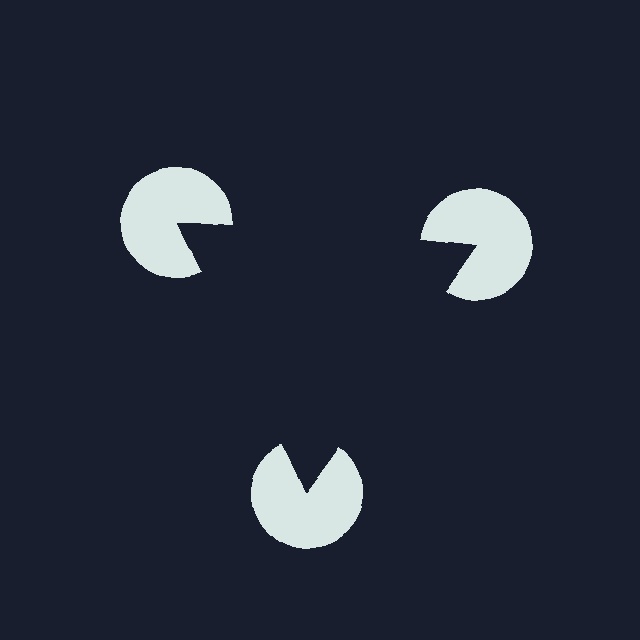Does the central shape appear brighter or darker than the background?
It typically appears slightly darker than the background, even though no actual brightness change is drawn.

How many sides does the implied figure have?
3 sides.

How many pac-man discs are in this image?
There are 3 — one at each vertex of the illusory triangle.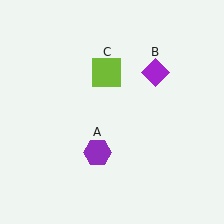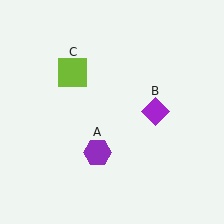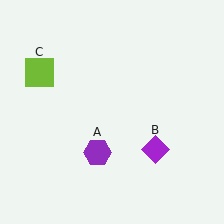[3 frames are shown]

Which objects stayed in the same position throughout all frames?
Purple hexagon (object A) remained stationary.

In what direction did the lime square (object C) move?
The lime square (object C) moved left.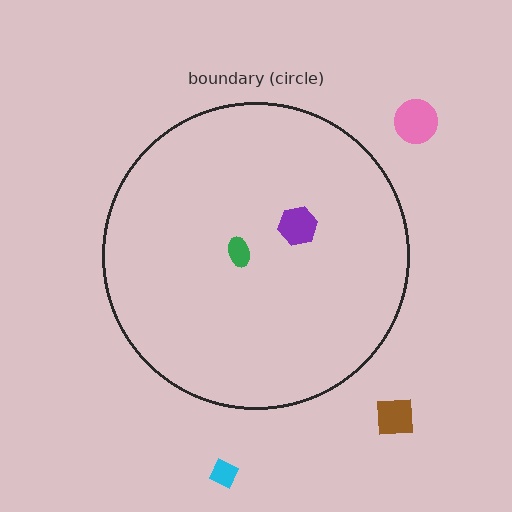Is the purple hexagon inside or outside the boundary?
Inside.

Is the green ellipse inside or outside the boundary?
Inside.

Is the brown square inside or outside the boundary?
Outside.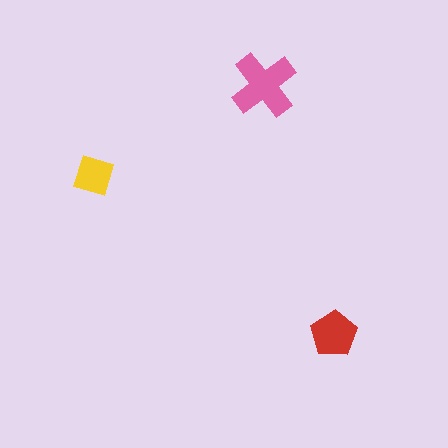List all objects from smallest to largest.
The yellow diamond, the red pentagon, the pink cross.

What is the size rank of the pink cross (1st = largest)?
1st.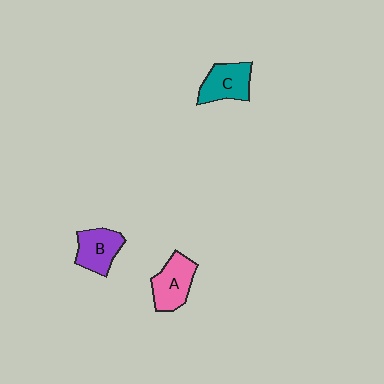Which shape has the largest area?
Shape A (pink).